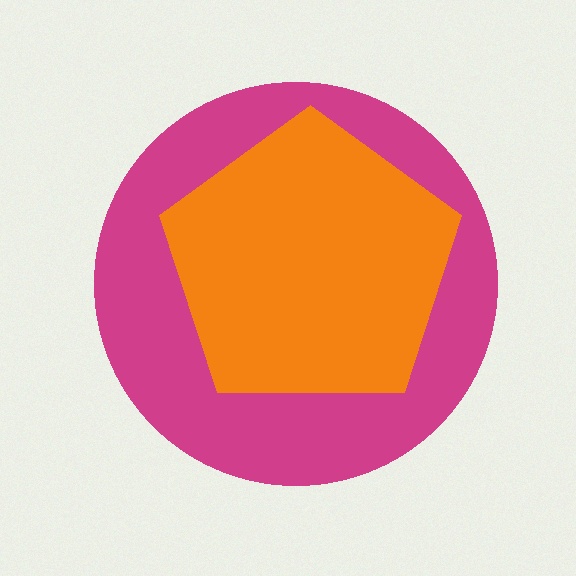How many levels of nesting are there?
2.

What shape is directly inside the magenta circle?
The orange pentagon.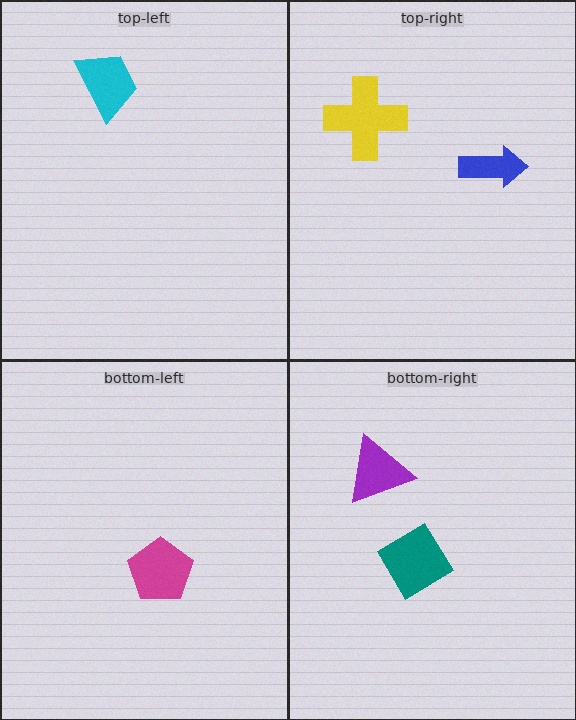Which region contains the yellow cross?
The top-right region.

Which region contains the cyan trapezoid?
The top-left region.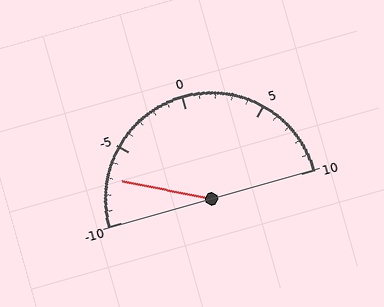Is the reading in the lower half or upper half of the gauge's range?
The reading is in the lower half of the range (-10 to 10).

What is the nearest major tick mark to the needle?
The nearest major tick mark is -5.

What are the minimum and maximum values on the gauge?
The gauge ranges from -10 to 10.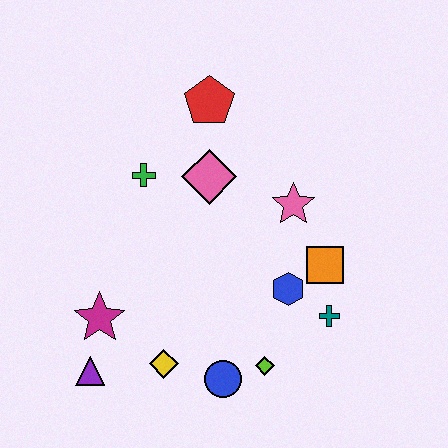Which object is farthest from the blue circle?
The red pentagon is farthest from the blue circle.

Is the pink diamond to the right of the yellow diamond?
Yes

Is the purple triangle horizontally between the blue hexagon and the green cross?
No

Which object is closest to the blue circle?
The lime diamond is closest to the blue circle.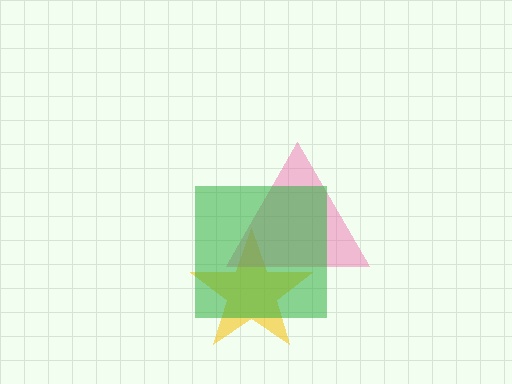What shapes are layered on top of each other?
The layered shapes are: a yellow star, a pink triangle, a green square.